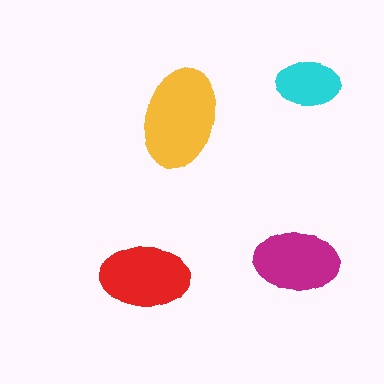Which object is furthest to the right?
The cyan ellipse is rightmost.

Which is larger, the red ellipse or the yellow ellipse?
The yellow one.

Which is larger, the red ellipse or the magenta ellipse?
The red one.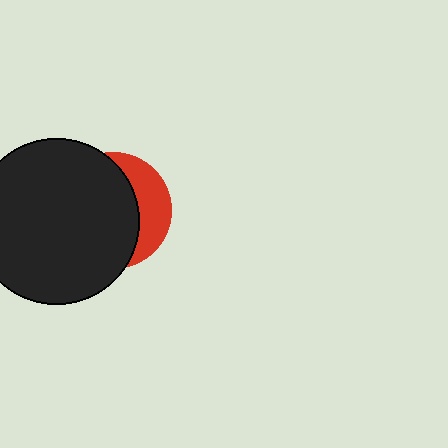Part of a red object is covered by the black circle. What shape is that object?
It is a circle.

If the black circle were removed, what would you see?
You would see the complete red circle.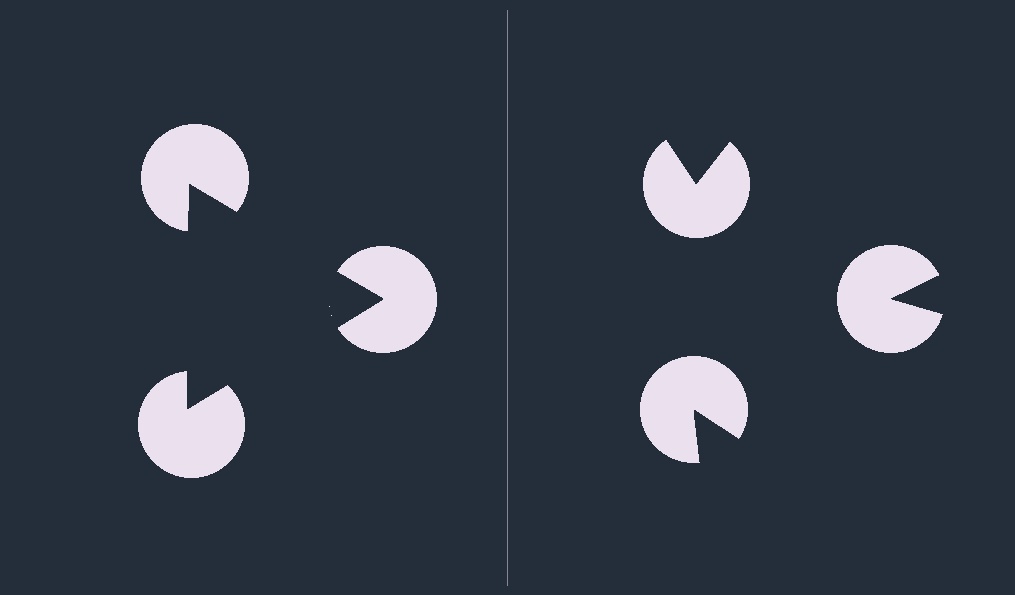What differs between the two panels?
The pac-man discs are positioned identically on both sides; only the wedge orientations differ. On the left they align to a triangle; on the right they are misaligned.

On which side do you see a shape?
An illusory triangle appears on the left side. On the right side the wedge cuts are rotated, so no coherent shape forms.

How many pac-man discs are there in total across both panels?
6 — 3 on each side.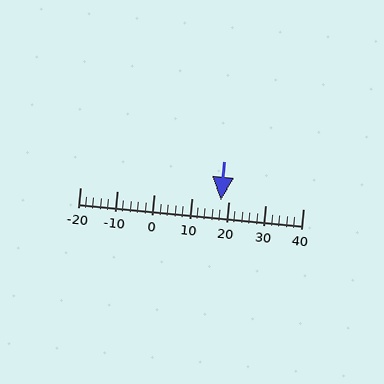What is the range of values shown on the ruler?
The ruler shows values from -20 to 40.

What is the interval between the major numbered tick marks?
The major tick marks are spaced 10 units apart.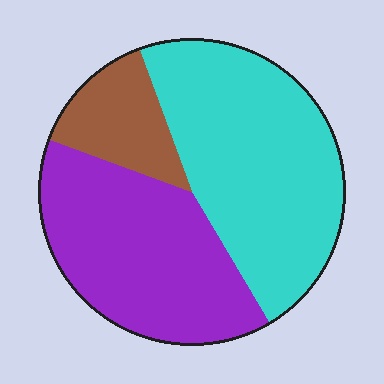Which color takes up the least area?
Brown, at roughly 15%.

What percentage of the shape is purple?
Purple takes up between a quarter and a half of the shape.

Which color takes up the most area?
Cyan, at roughly 45%.